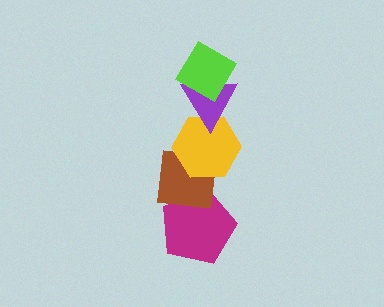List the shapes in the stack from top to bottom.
From top to bottom: the lime diamond, the purple triangle, the yellow hexagon, the brown square, the magenta pentagon.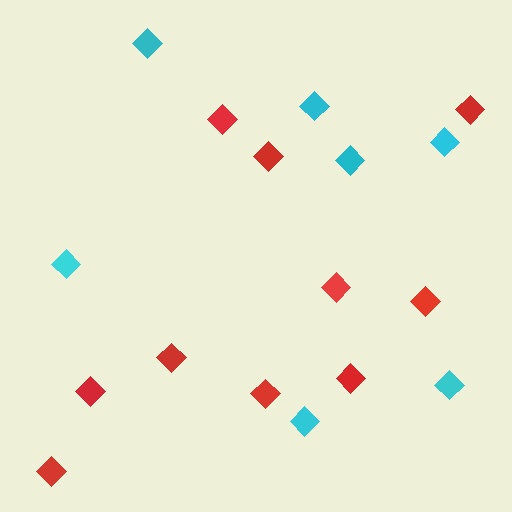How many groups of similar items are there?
There are 2 groups: one group of cyan diamonds (7) and one group of red diamonds (10).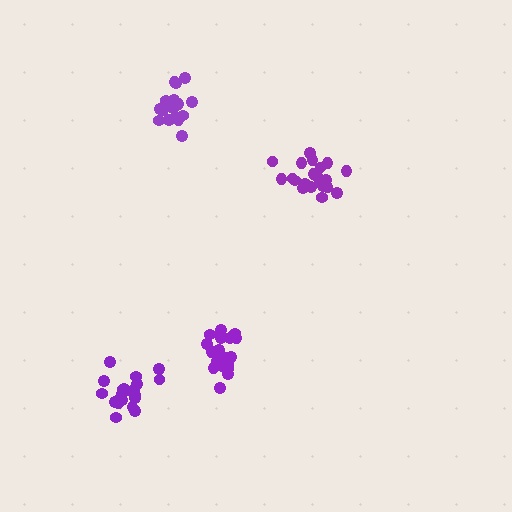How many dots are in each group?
Group 1: 21 dots, Group 2: 21 dots, Group 3: 21 dots, Group 4: 18 dots (81 total).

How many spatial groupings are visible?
There are 4 spatial groupings.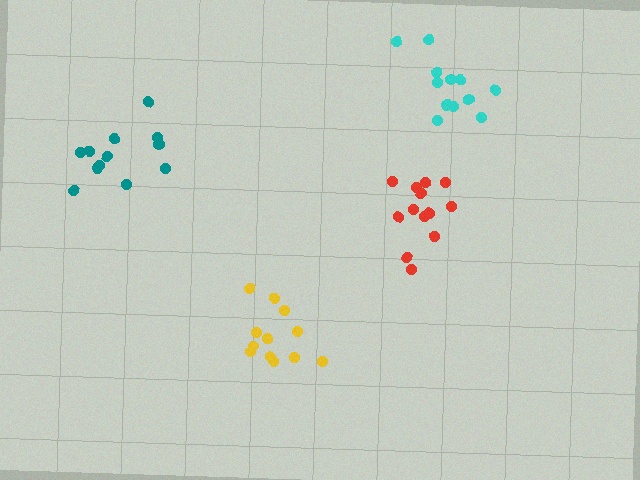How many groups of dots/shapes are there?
There are 4 groups.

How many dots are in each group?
Group 1: 13 dots, Group 2: 12 dots, Group 3: 12 dots, Group 4: 12 dots (49 total).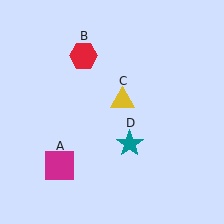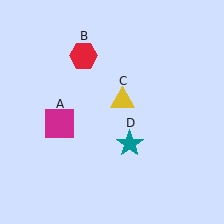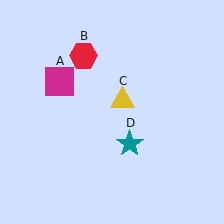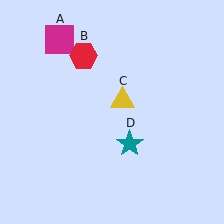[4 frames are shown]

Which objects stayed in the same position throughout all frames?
Red hexagon (object B) and yellow triangle (object C) and teal star (object D) remained stationary.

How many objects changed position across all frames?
1 object changed position: magenta square (object A).